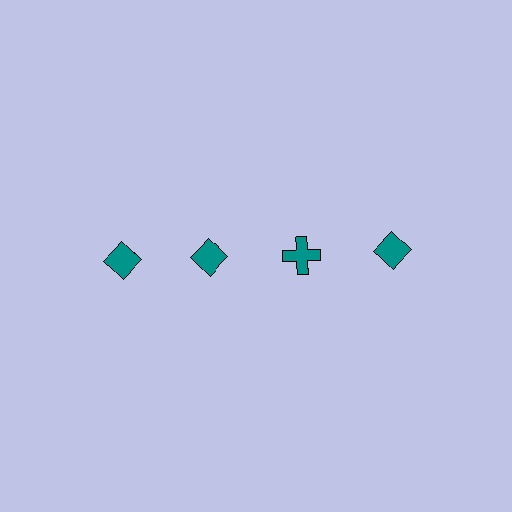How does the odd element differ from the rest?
It has a different shape: cross instead of diamond.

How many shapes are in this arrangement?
There are 4 shapes arranged in a grid pattern.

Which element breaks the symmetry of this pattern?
The teal cross in the top row, center column breaks the symmetry. All other shapes are teal diamonds.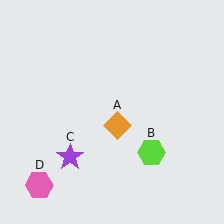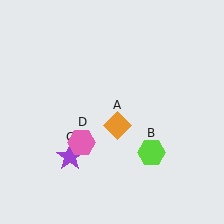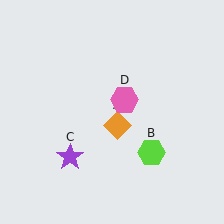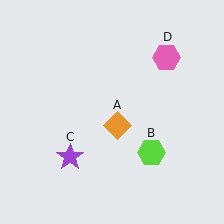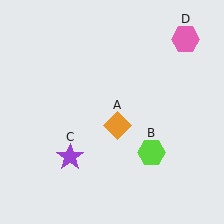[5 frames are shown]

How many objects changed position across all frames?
1 object changed position: pink hexagon (object D).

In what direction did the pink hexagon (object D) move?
The pink hexagon (object D) moved up and to the right.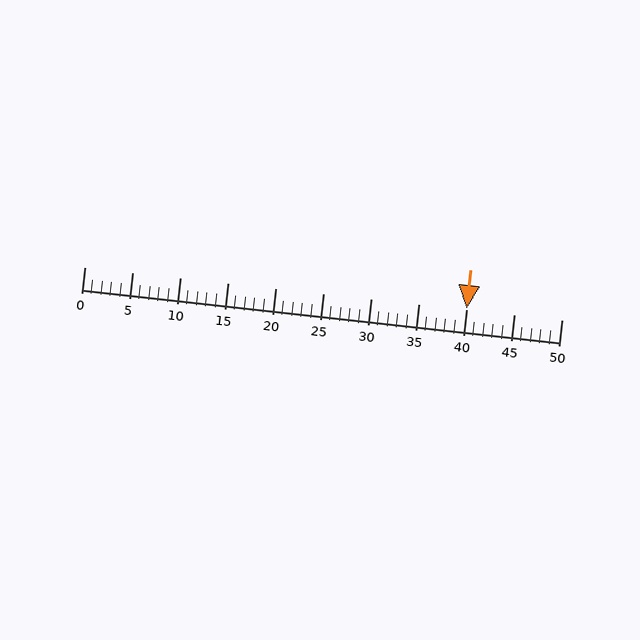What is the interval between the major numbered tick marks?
The major tick marks are spaced 5 units apart.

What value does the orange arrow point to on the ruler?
The orange arrow points to approximately 40.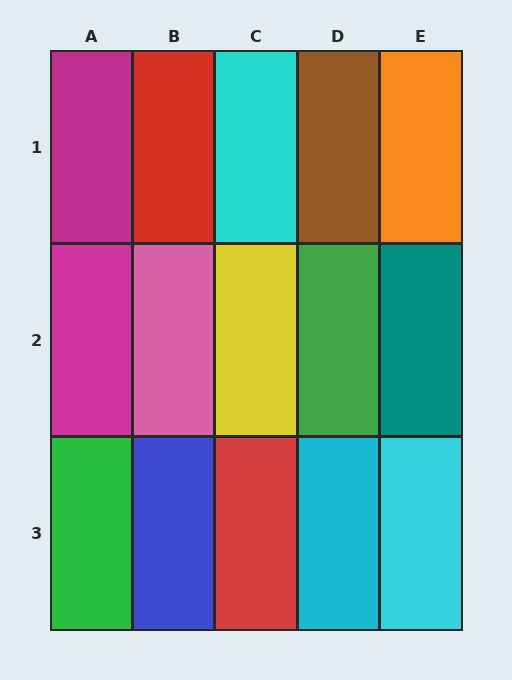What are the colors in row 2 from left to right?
Magenta, pink, yellow, green, teal.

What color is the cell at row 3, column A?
Green.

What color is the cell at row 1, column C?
Cyan.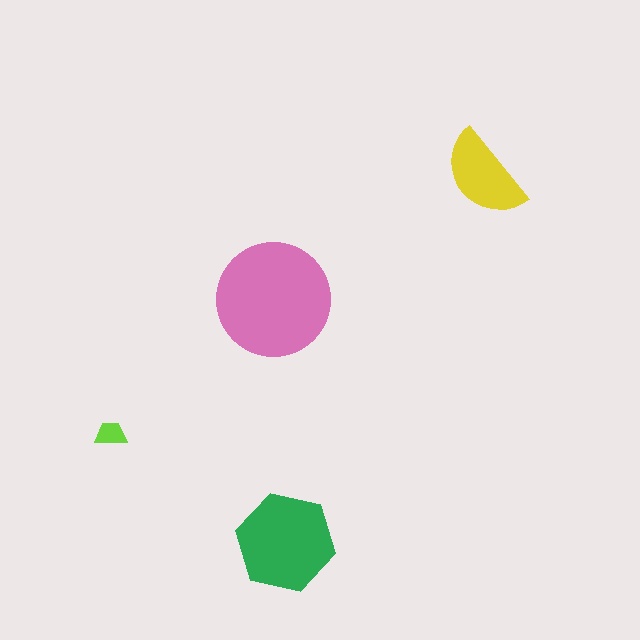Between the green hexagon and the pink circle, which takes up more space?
The pink circle.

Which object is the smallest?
The lime trapezoid.